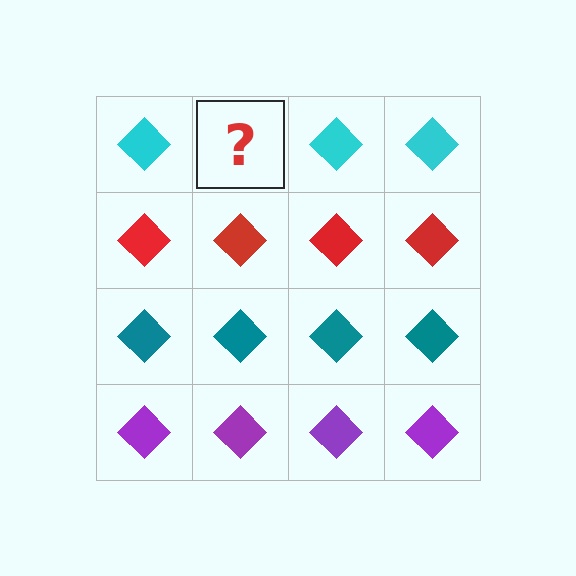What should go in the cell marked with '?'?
The missing cell should contain a cyan diamond.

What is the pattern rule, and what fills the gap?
The rule is that each row has a consistent color. The gap should be filled with a cyan diamond.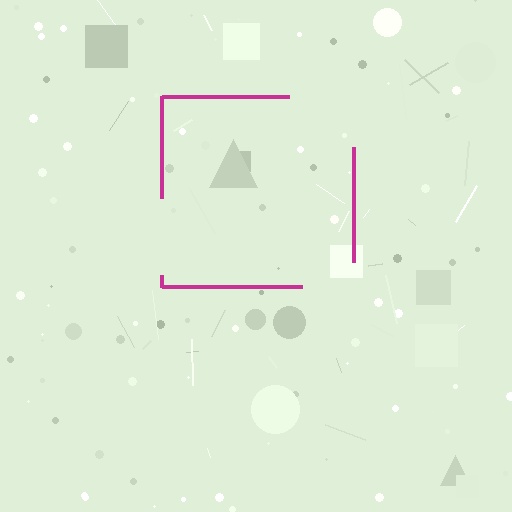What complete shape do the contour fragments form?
The contour fragments form a square.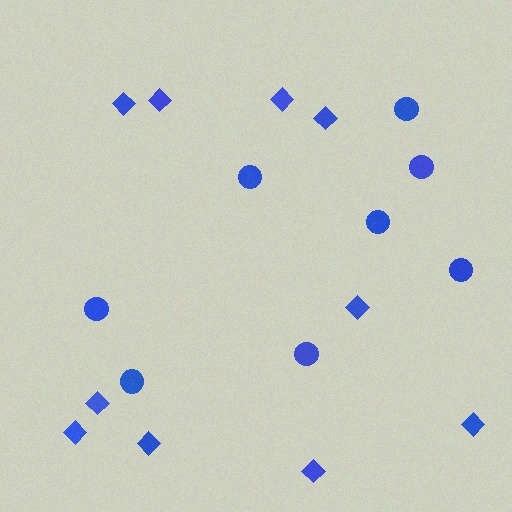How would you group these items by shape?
There are 2 groups: one group of circles (8) and one group of diamonds (10).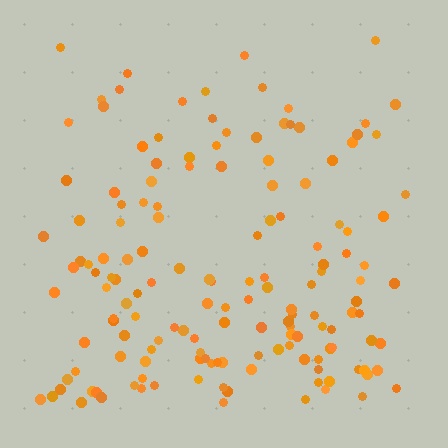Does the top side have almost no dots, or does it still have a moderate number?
Still a moderate number, just noticeably fewer than the bottom.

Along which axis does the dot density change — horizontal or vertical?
Vertical.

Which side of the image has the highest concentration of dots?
The bottom.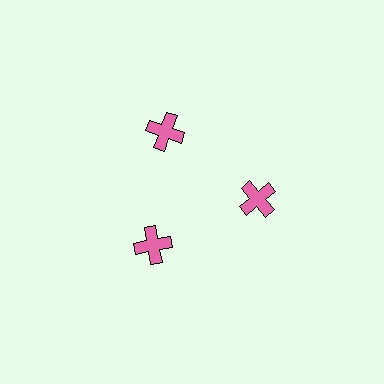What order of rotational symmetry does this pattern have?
This pattern has 3-fold rotational symmetry.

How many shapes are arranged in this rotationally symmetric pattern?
There are 3 shapes, arranged in 3 groups of 1.